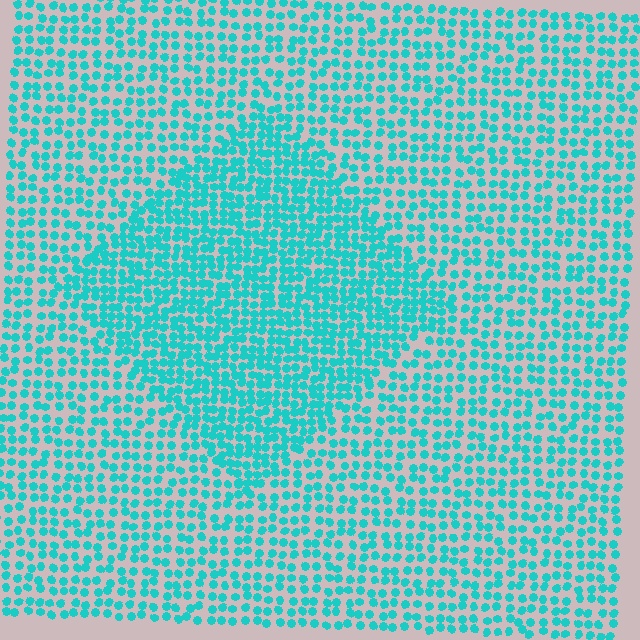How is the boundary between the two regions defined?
The boundary is defined by a change in element density (approximately 1.7x ratio). All elements are the same color, size, and shape.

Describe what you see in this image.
The image contains small cyan elements arranged at two different densities. A diamond-shaped region is visible where the elements are more densely packed than the surrounding area.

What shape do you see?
I see a diamond.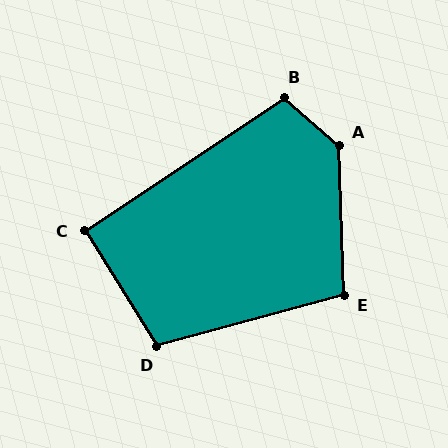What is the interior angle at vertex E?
Approximately 104 degrees (obtuse).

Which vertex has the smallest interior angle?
C, at approximately 92 degrees.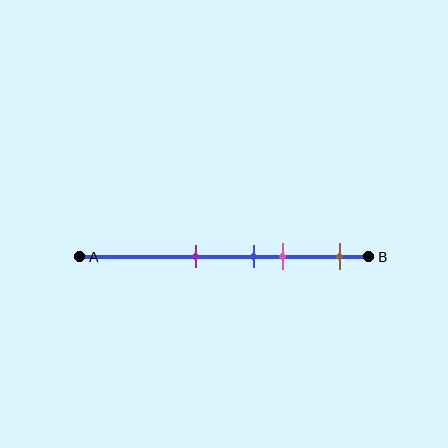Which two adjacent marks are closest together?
The blue and pink marks are the closest adjacent pair.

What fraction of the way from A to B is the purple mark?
The purple mark is approximately 40% (0.4) of the way from A to B.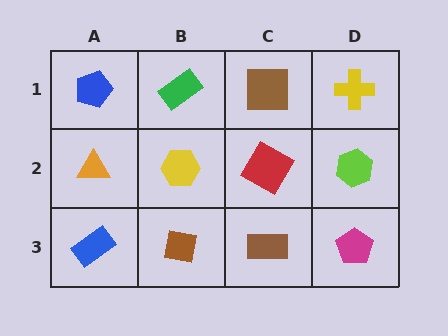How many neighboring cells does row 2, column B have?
4.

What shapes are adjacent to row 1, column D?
A lime hexagon (row 2, column D), a brown square (row 1, column C).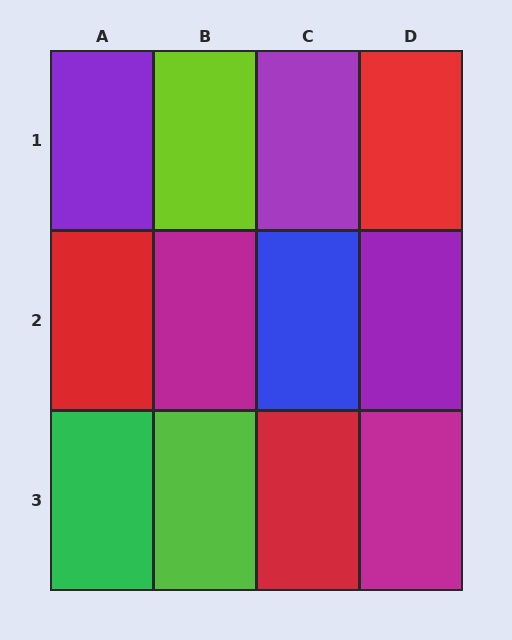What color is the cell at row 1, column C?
Purple.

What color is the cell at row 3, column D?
Magenta.